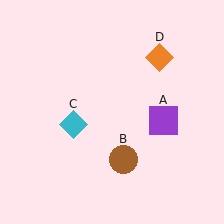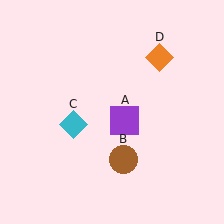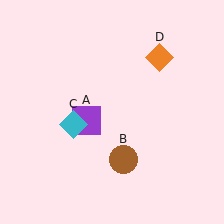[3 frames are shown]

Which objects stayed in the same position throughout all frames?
Brown circle (object B) and cyan diamond (object C) and orange diamond (object D) remained stationary.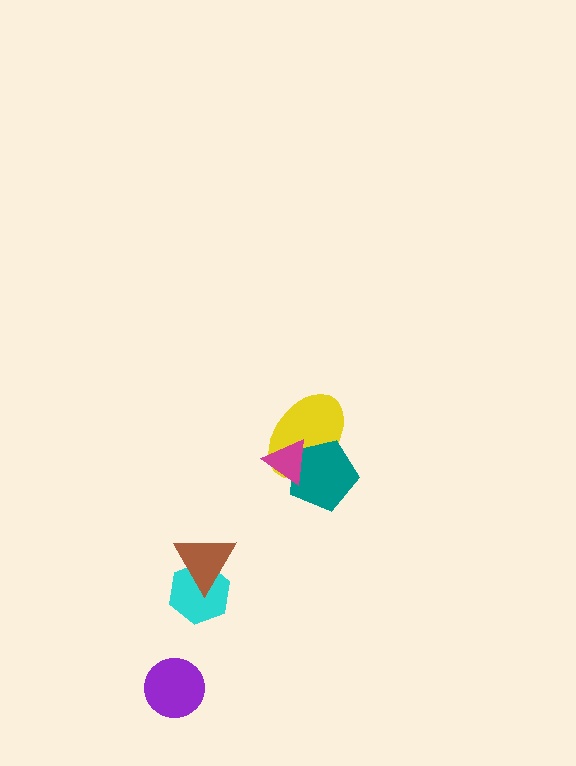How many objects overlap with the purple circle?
0 objects overlap with the purple circle.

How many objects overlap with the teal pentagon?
2 objects overlap with the teal pentagon.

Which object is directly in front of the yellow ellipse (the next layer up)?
The teal pentagon is directly in front of the yellow ellipse.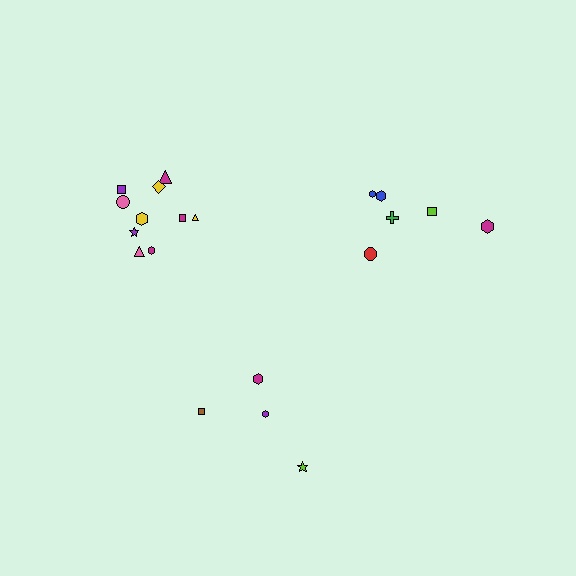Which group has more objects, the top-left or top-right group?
The top-left group.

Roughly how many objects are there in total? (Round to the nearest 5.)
Roughly 20 objects in total.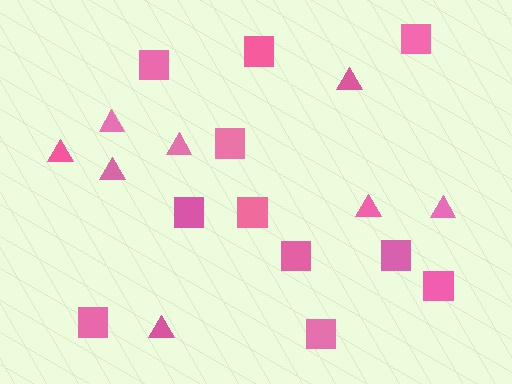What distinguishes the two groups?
There are 2 groups: one group of triangles (8) and one group of squares (11).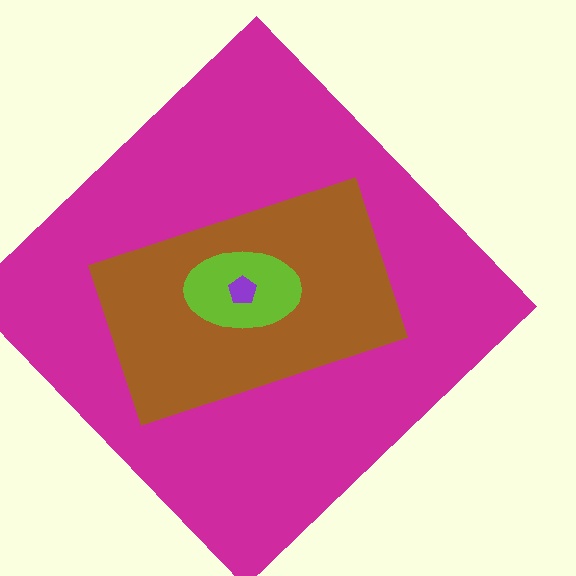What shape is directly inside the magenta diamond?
The brown rectangle.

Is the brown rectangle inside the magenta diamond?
Yes.